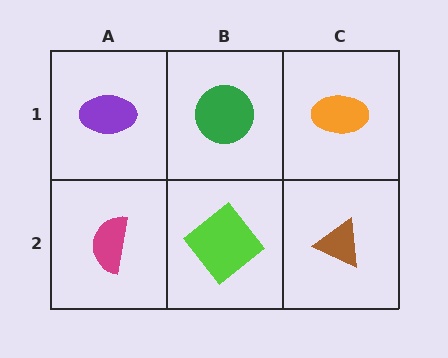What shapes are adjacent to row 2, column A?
A purple ellipse (row 1, column A), a lime diamond (row 2, column B).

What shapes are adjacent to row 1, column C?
A brown triangle (row 2, column C), a green circle (row 1, column B).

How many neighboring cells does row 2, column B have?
3.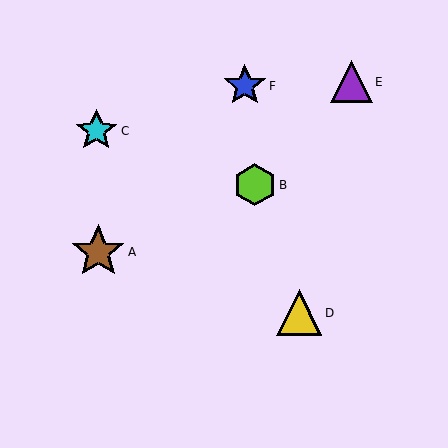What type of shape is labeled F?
Shape F is a blue star.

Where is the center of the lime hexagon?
The center of the lime hexagon is at (255, 185).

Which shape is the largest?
The brown star (labeled A) is the largest.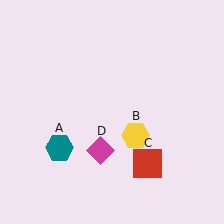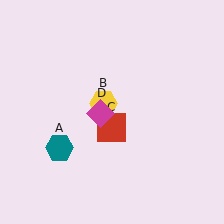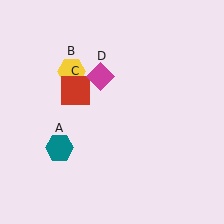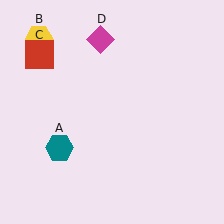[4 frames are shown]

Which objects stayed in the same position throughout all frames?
Teal hexagon (object A) remained stationary.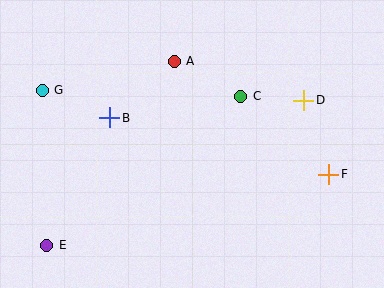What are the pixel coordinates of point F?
Point F is at (329, 174).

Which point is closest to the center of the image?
Point C at (241, 96) is closest to the center.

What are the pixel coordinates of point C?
Point C is at (241, 96).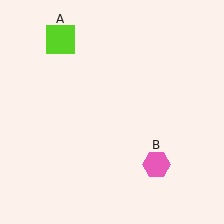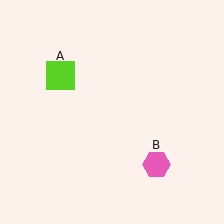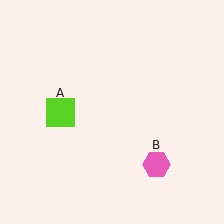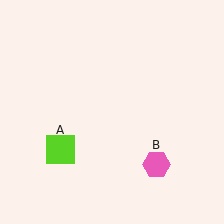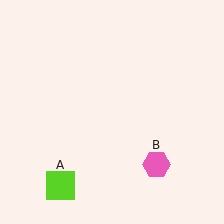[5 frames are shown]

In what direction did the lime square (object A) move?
The lime square (object A) moved down.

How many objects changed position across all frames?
1 object changed position: lime square (object A).